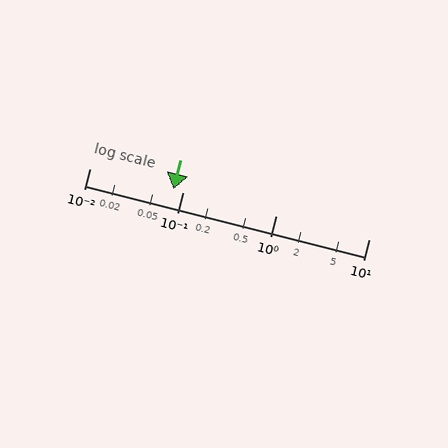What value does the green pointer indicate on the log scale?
The pointer indicates approximately 0.079.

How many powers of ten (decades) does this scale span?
The scale spans 3 decades, from 0.01 to 10.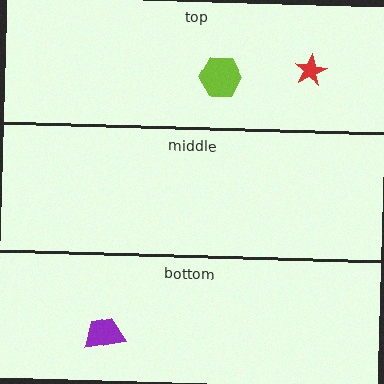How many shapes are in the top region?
2.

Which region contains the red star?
The top region.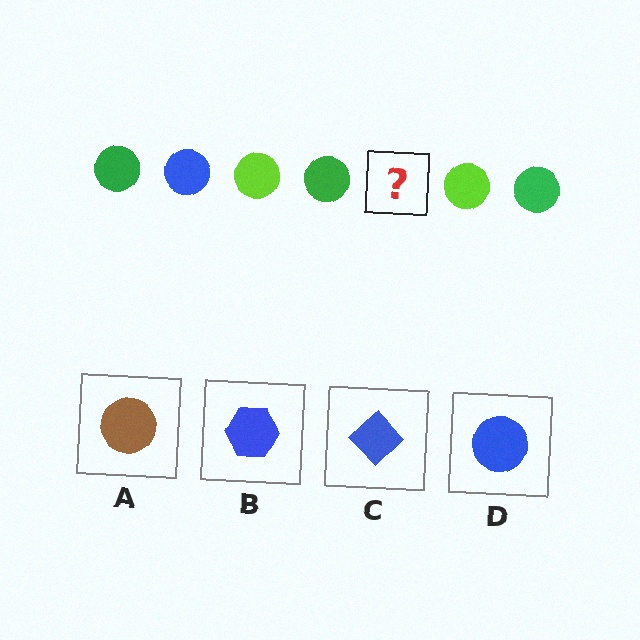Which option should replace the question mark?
Option D.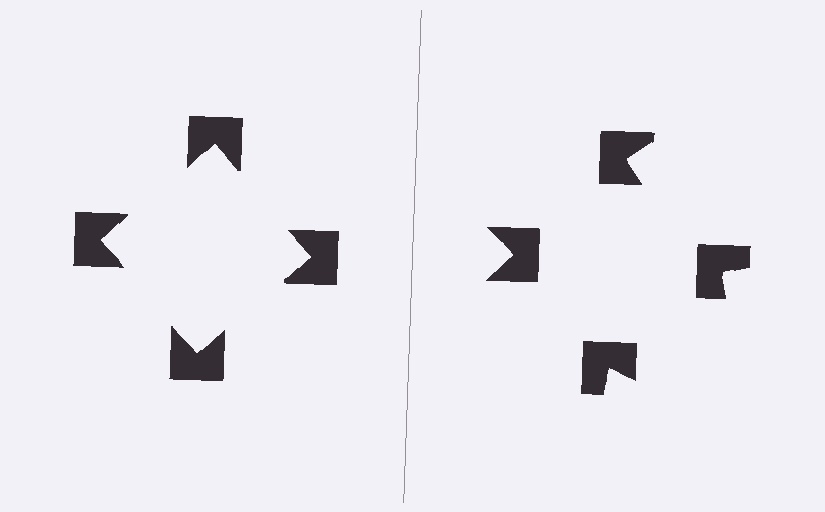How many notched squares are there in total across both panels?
8 — 4 on each side.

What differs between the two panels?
The notched squares are positioned identically on both sides; only the wedge orientations differ. On the left they align to a square; on the right they are misaligned.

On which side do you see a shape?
An illusory square appears on the left side. On the right side the wedge cuts are rotated, so no coherent shape forms.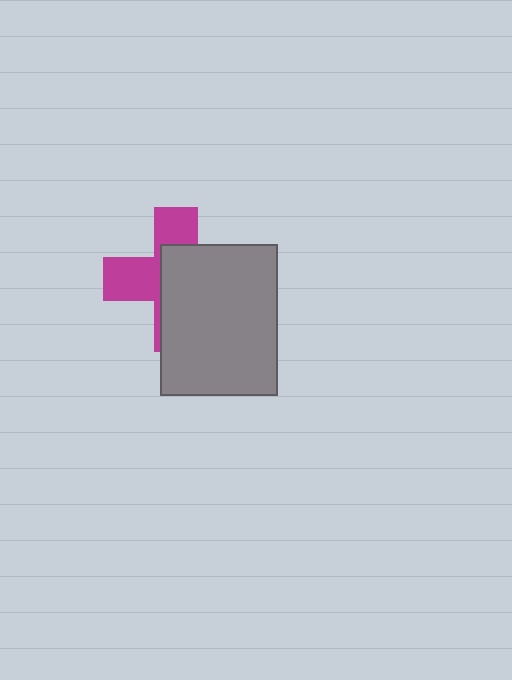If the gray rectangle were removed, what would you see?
You would see the complete magenta cross.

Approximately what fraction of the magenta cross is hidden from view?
Roughly 59% of the magenta cross is hidden behind the gray rectangle.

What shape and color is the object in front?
The object in front is a gray rectangle.